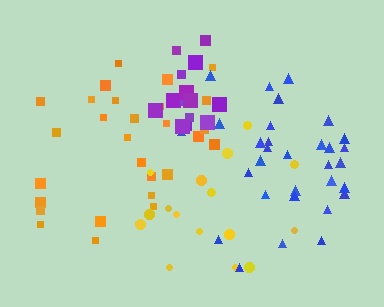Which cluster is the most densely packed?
Purple.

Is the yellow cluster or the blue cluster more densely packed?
Blue.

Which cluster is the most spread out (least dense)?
Yellow.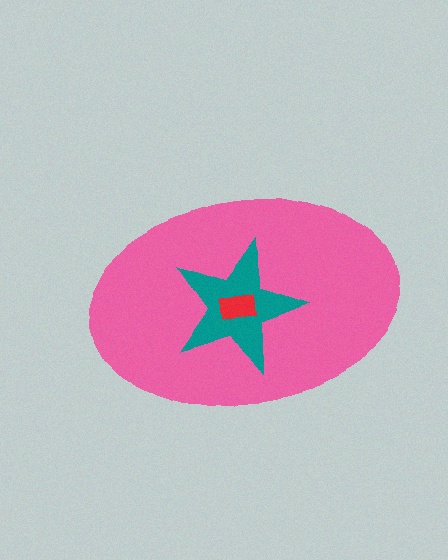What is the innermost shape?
The red rectangle.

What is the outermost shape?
The pink ellipse.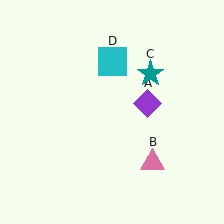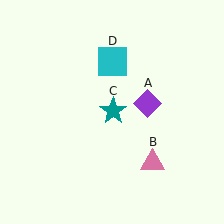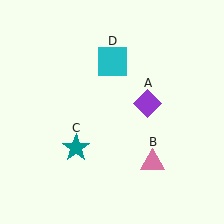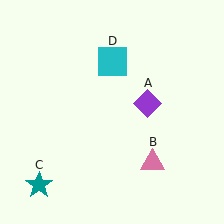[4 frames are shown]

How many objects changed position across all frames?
1 object changed position: teal star (object C).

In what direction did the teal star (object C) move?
The teal star (object C) moved down and to the left.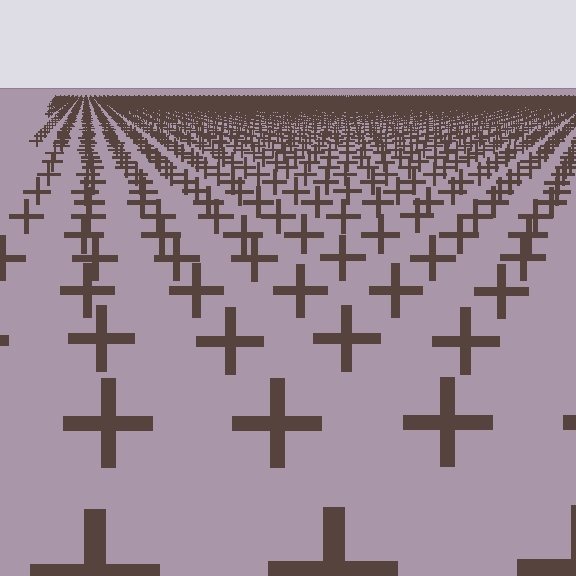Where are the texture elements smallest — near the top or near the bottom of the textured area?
Near the top.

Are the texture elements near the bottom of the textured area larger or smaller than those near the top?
Larger. Near the bottom, elements are closer to the viewer and appear at a bigger on-screen size.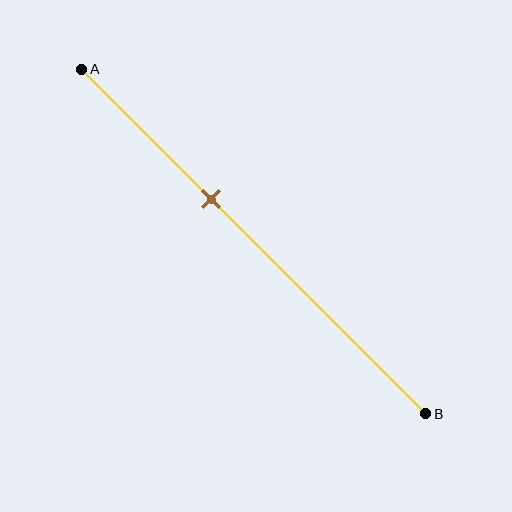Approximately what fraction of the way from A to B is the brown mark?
The brown mark is approximately 40% of the way from A to B.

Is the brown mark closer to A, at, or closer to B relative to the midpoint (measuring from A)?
The brown mark is closer to point A than the midpoint of segment AB.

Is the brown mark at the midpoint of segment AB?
No, the mark is at about 40% from A, not at the 50% midpoint.